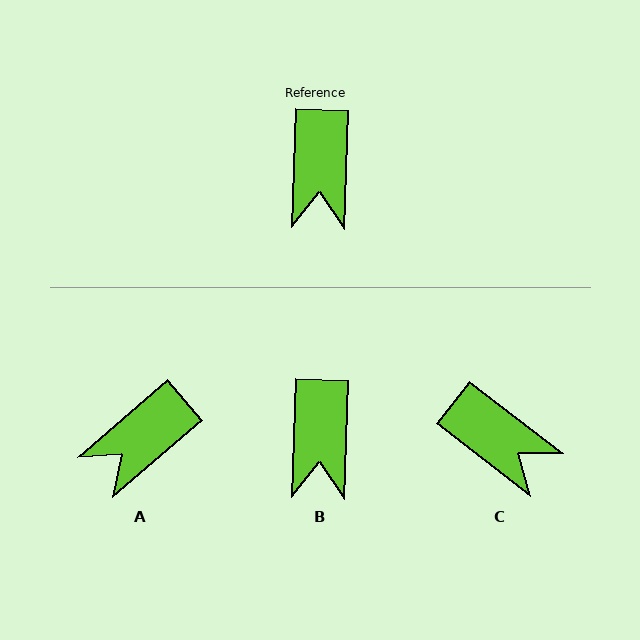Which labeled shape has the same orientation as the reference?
B.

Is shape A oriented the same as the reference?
No, it is off by about 47 degrees.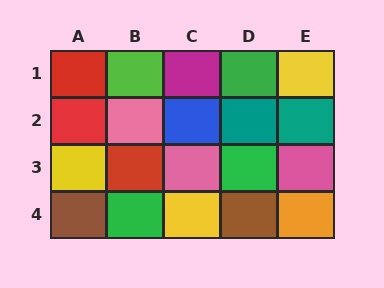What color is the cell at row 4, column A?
Brown.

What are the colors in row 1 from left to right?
Red, lime, magenta, green, yellow.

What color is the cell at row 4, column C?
Yellow.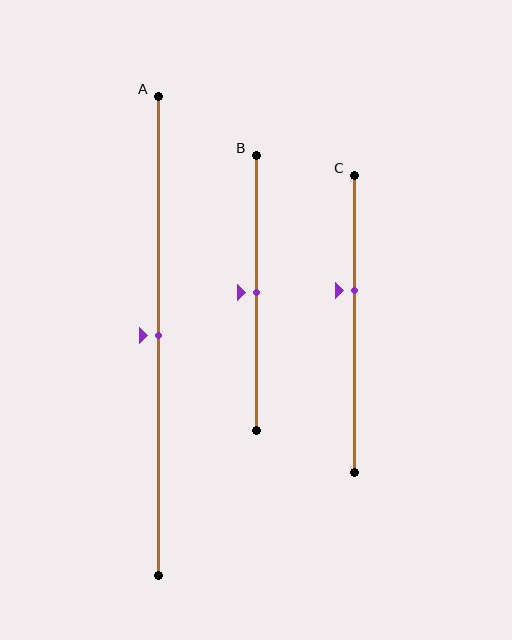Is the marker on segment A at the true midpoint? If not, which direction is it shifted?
Yes, the marker on segment A is at the true midpoint.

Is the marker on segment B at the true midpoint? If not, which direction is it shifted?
Yes, the marker on segment B is at the true midpoint.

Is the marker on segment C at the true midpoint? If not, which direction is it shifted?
No, the marker on segment C is shifted upward by about 11% of the segment length.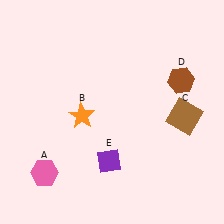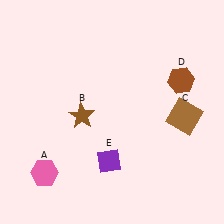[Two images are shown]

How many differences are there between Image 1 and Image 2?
There is 1 difference between the two images.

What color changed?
The star (B) changed from orange in Image 1 to brown in Image 2.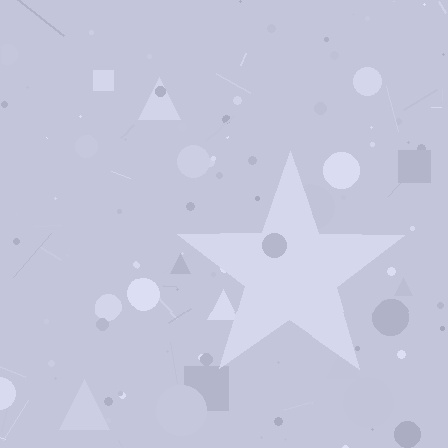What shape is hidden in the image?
A star is hidden in the image.